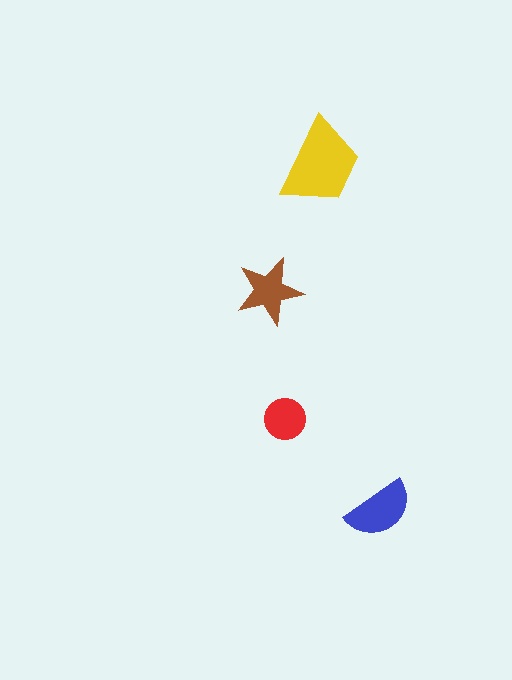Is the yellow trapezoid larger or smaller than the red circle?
Larger.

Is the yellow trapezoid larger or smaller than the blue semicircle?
Larger.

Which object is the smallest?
The red circle.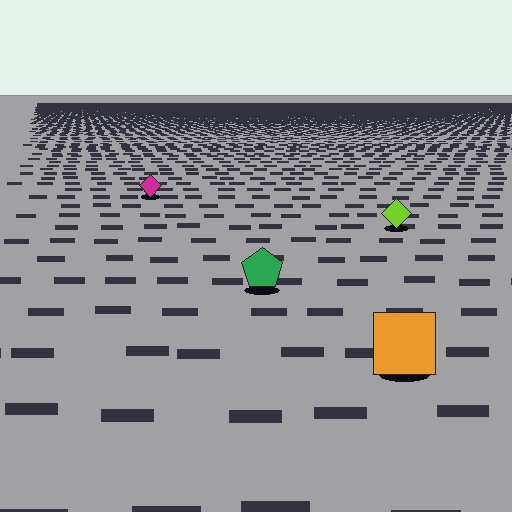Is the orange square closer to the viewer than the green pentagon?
Yes. The orange square is closer — you can tell from the texture gradient: the ground texture is coarser near it.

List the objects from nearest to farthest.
From nearest to farthest: the orange square, the green pentagon, the lime diamond, the magenta diamond.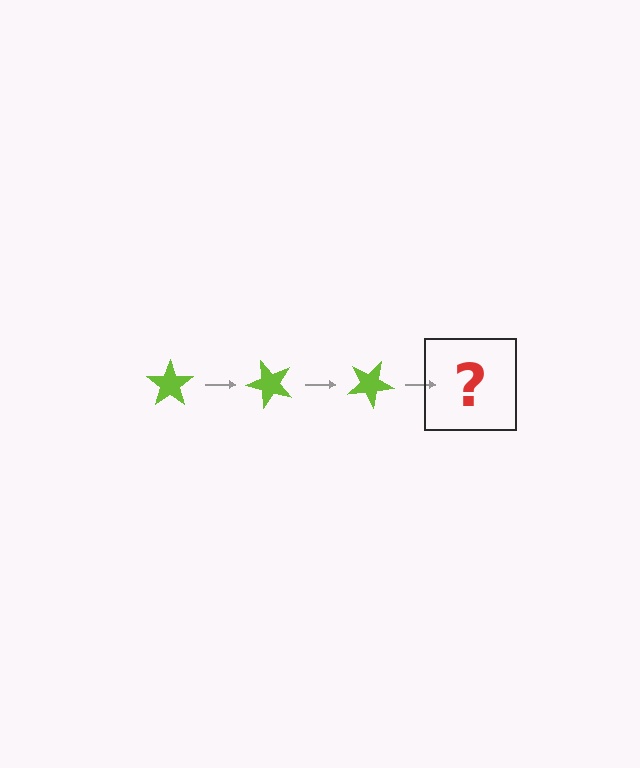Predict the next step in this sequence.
The next step is a lime star rotated 150 degrees.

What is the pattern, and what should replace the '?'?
The pattern is that the star rotates 50 degrees each step. The '?' should be a lime star rotated 150 degrees.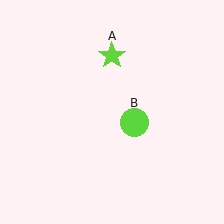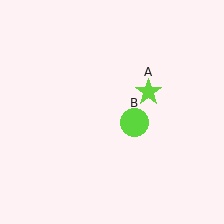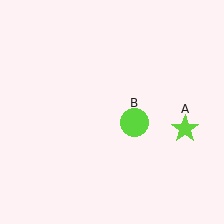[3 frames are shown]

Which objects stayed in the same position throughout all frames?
Lime circle (object B) remained stationary.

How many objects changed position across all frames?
1 object changed position: lime star (object A).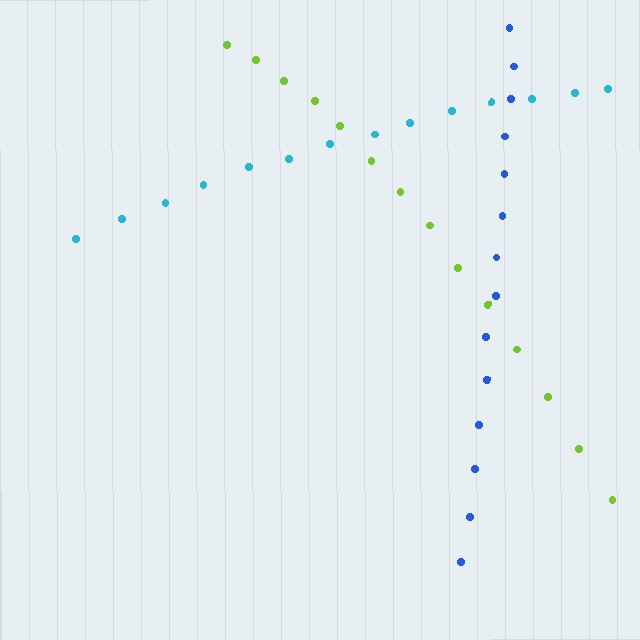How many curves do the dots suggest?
There are 3 distinct paths.